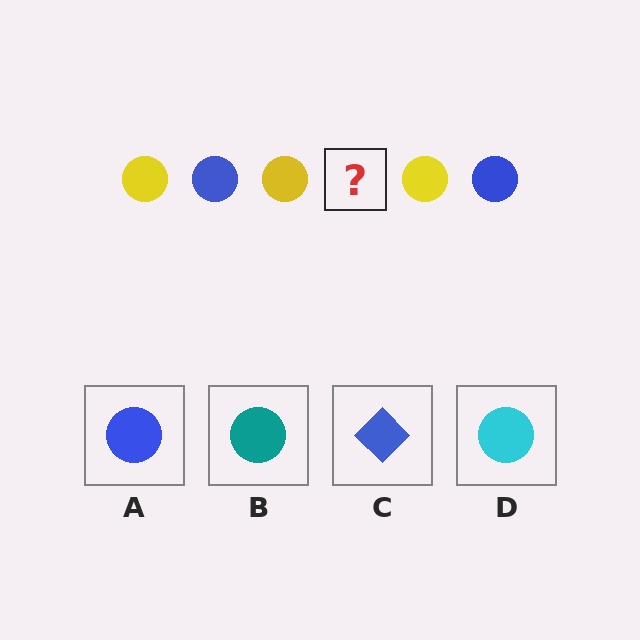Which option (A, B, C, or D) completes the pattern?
A.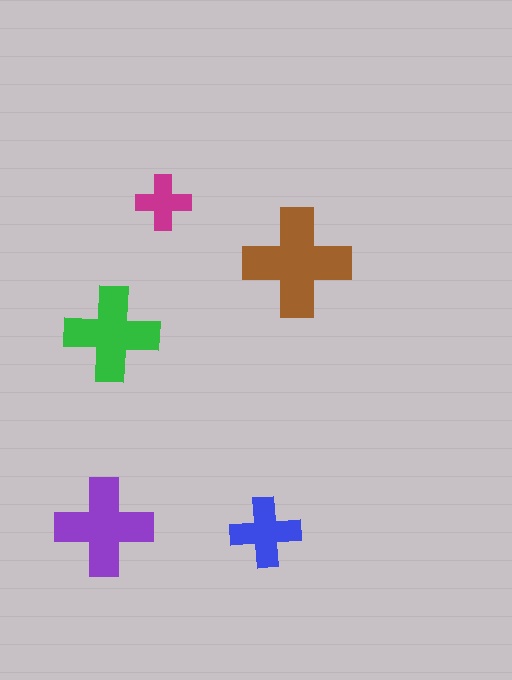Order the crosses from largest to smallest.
the brown one, the purple one, the green one, the blue one, the magenta one.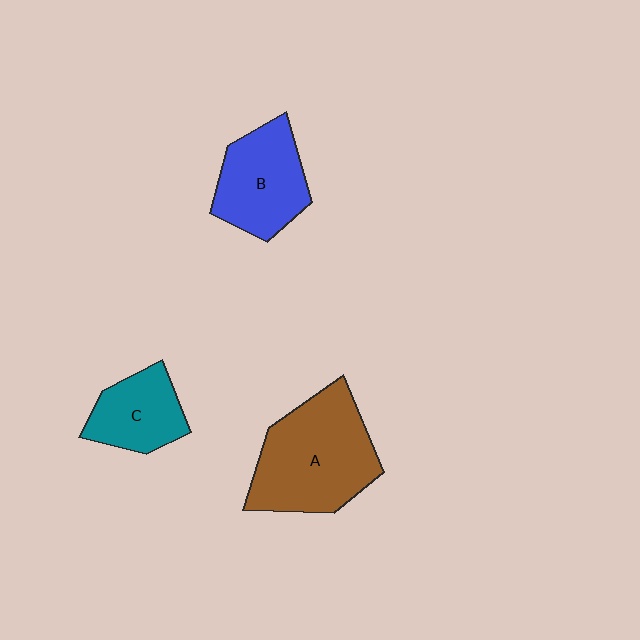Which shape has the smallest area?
Shape C (teal).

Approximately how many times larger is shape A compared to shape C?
Approximately 1.9 times.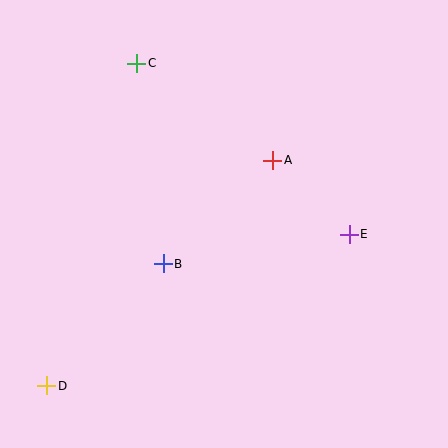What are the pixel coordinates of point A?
Point A is at (273, 160).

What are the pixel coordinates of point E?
Point E is at (349, 234).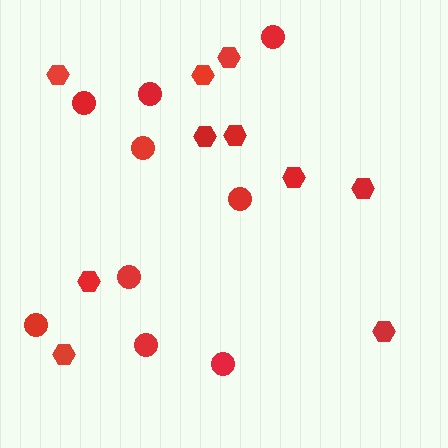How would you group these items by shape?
There are 2 groups: one group of circles (9) and one group of hexagons (10).